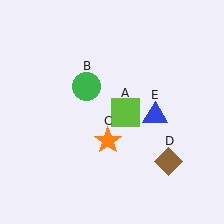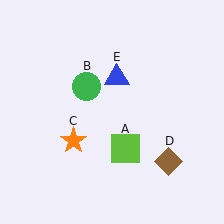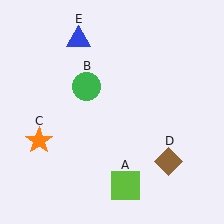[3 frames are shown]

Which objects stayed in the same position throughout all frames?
Green circle (object B) and brown diamond (object D) remained stationary.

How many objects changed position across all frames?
3 objects changed position: lime square (object A), orange star (object C), blue triangle (object E).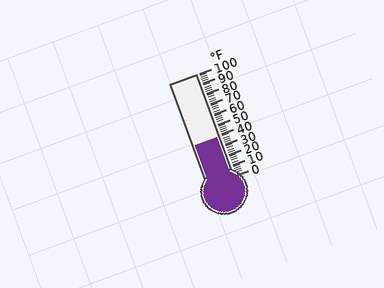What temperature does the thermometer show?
The thermometer shows approximately 38°F.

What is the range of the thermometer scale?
The thermometer scale ranges from 0°F to 100°F.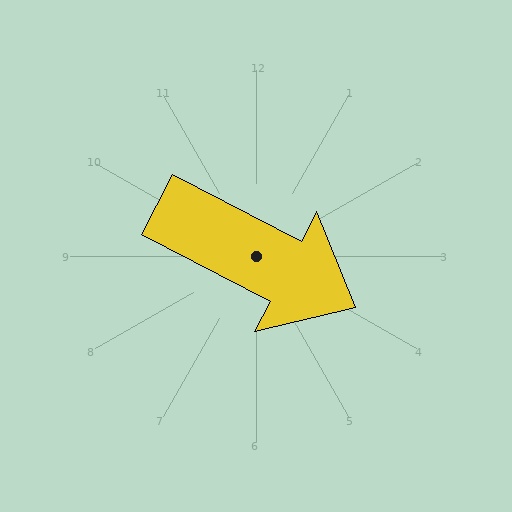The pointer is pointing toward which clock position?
Roughly 4 o'clock.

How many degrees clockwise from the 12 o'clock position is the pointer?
Approximately 117 degrees.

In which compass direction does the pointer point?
Southeast.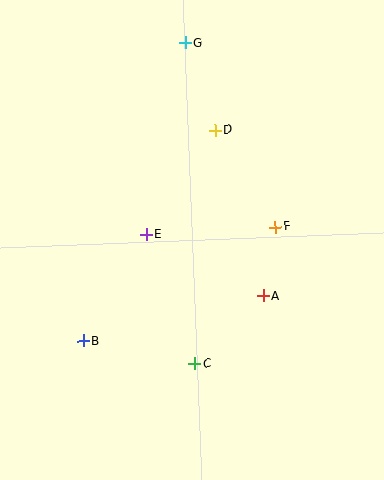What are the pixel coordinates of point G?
Point G is at (186, 43).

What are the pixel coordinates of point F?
Point F is at (275, 227).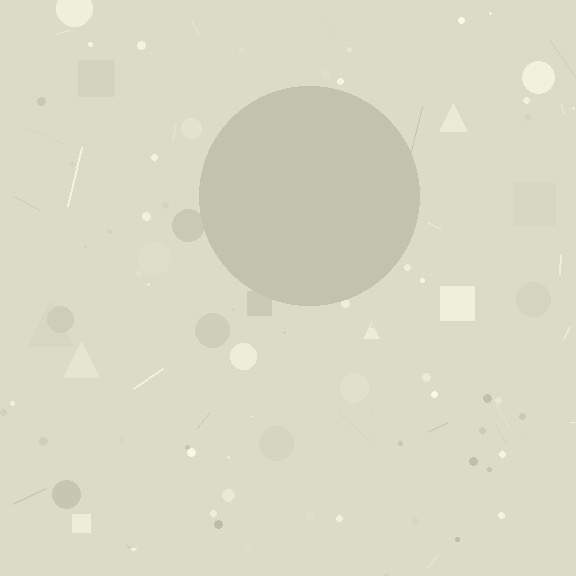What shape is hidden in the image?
A circle is hidden in the image.